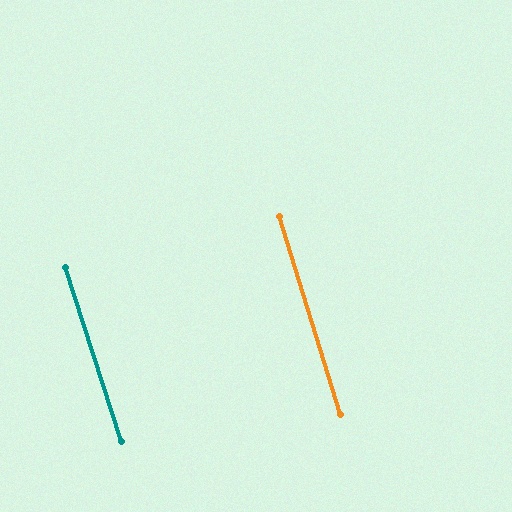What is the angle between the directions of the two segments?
Approximately 1 degree.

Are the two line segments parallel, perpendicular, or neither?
Parallel — their directions differ by only 0.6°.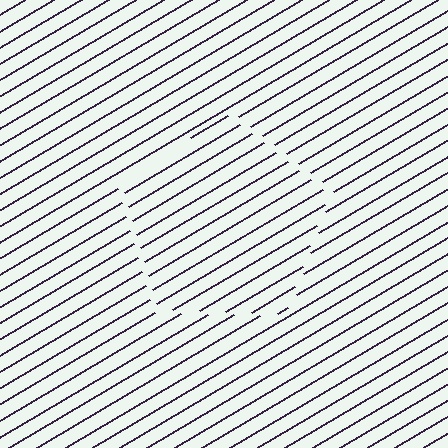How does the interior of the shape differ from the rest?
The interior of the shape contains the same grating, shifted by half a period — the contour is defined by the phase discontinuity where line-ends from the inner and outer gratings abut.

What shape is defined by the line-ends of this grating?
An illusory pentagon. The interior of the shape contains the same grating, shifted by half a period — the contour is defined by the phase discontinuity where line-ends from the inner and outer gratings abut.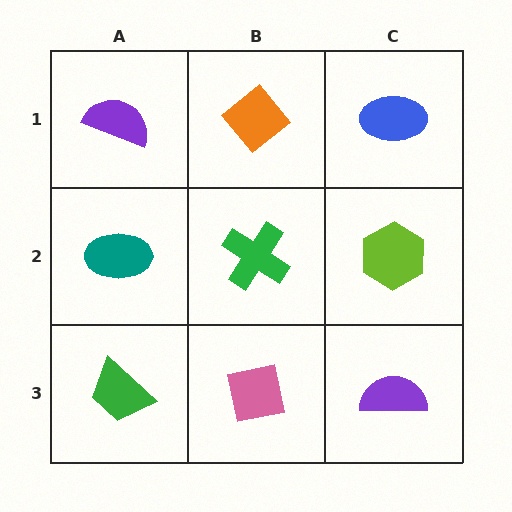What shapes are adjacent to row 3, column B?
A green cross (row 2, column B), a green trapezoid (row 3, column A), a purple semicircle (row 3, column C).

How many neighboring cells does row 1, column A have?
2.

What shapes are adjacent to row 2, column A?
A purple semicircle (row 1, column A), a green trapezoid (row 3, column A), a green cross (row 2, column B).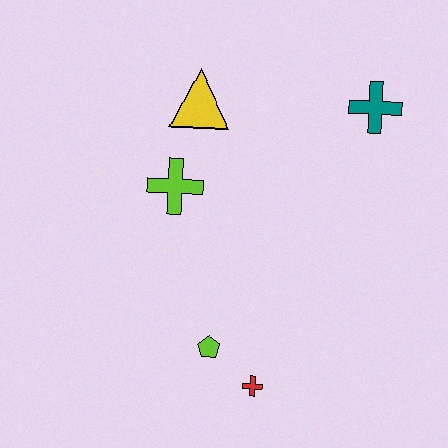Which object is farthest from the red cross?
The teal cross is farthest from the red cross.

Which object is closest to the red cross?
The lime pentagon is closest to the red cross.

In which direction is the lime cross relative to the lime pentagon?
The lime cross is above the lime pentagon.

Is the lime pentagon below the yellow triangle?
Yes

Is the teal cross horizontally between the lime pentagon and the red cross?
No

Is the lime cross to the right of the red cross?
No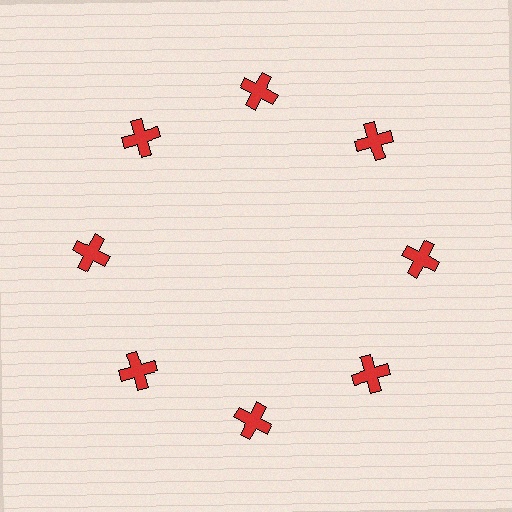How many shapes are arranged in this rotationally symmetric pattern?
There are 8 shapes, arranged in 8 groups of 1.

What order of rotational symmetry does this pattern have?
This pattern has 8-fold rotational symmetry.